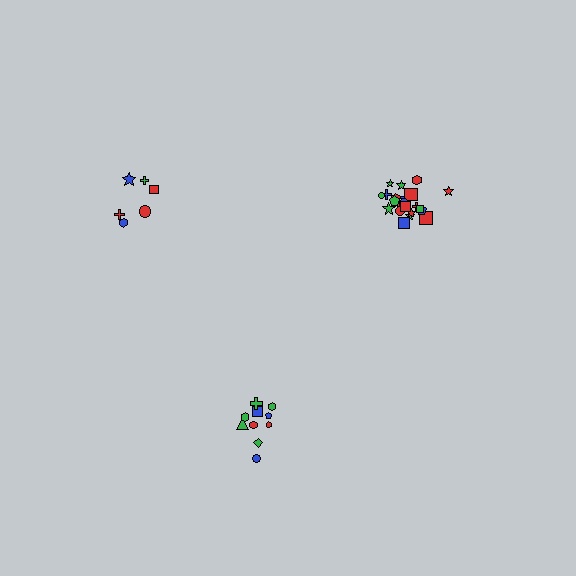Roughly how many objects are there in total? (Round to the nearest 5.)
Roughly 40 objects in total.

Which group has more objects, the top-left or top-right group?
The top-right group.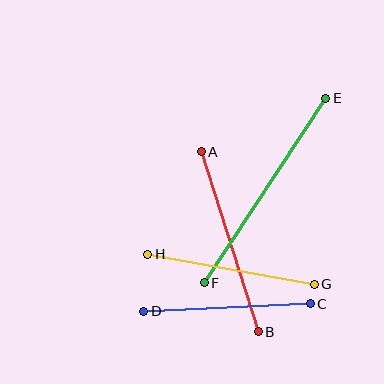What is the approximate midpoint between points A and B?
The midpoint is at approximately (230, 242) pixels.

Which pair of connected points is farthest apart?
Points E and F are farthest apart.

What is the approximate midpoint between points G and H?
The midpoint is at approximately (231, 269) pixels.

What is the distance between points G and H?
The distance is approximately 169 pixels.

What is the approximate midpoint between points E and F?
The midpoint is at approximately (265, 191) pixels.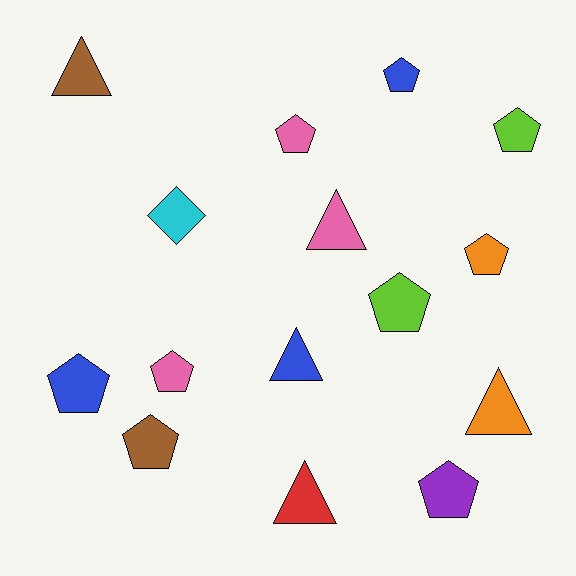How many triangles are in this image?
There are 5 triangles.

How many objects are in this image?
There are 15 objects.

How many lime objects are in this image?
There are 2 lime objects.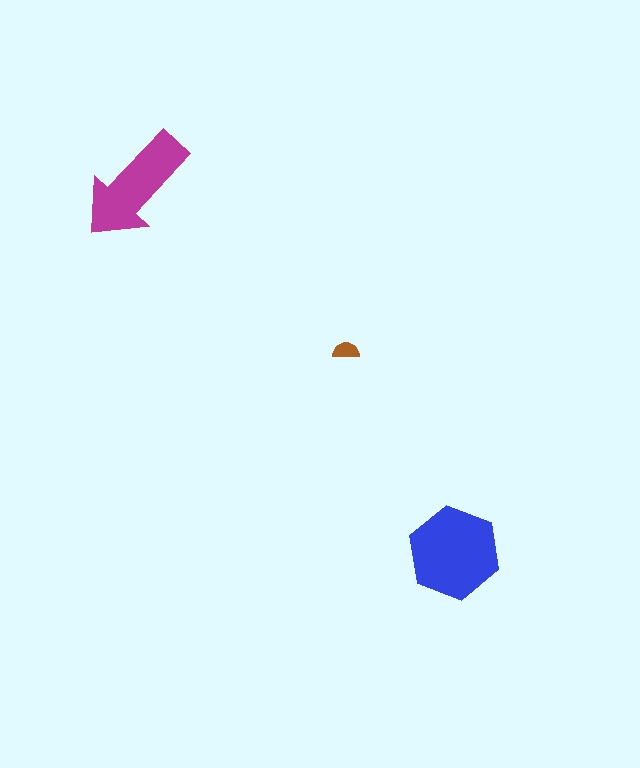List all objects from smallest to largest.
The brown semicircle, the magenta arrow, the blue hexagon.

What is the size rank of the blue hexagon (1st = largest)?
1st.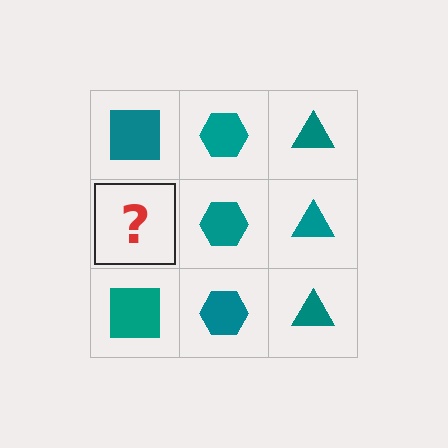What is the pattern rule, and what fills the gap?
The rule is that each column has a consistent shape. The gap should be filled with a teal square.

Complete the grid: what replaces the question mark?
The question mark should be replaced with a teal square.